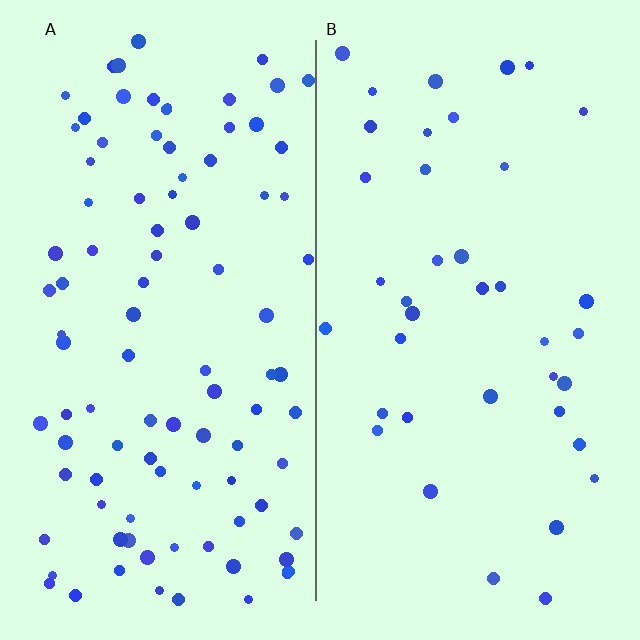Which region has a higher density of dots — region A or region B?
A (the left).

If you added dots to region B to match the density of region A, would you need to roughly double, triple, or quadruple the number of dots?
Approximately double.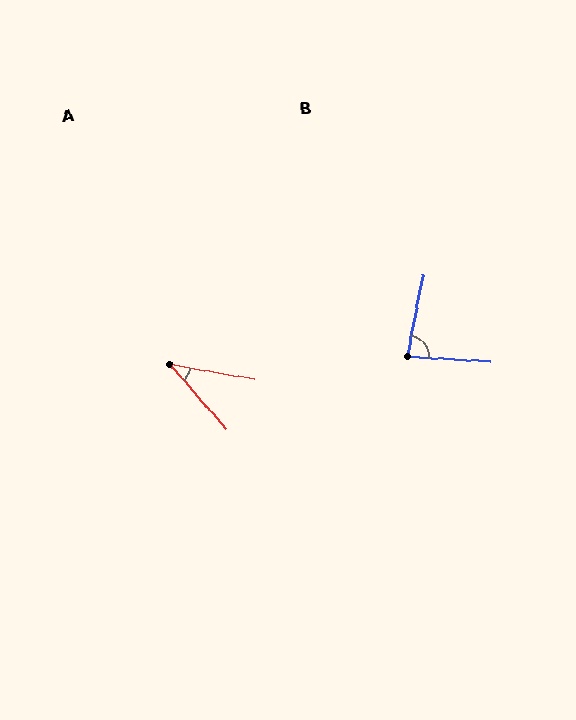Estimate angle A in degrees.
Approximately 39 degrees.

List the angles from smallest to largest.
A (39°), B (82°).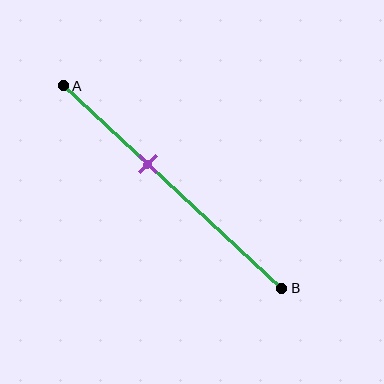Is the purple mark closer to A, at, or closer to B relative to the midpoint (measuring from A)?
The purple mark is closer to point A than the midpoint of segment AB.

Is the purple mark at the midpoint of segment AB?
No, the mark is at about 40% from A, not at the 50% midpoint.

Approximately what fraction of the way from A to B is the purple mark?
The purple mark is approximately 40% of the way from A to B.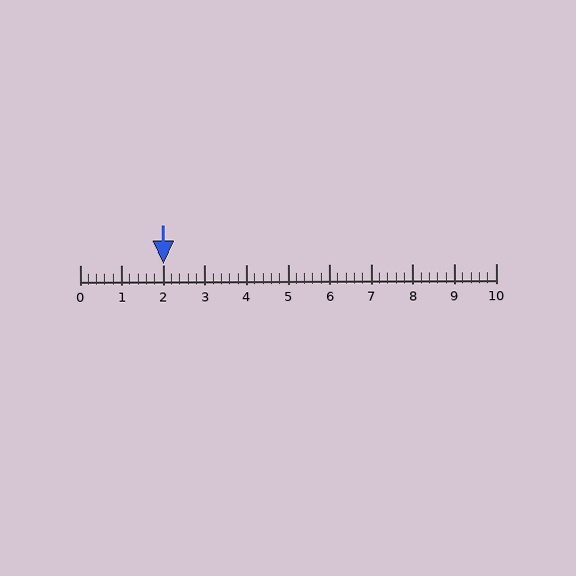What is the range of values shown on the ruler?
The ruler shows values from 0 to 10.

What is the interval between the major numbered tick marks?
The major tick marks are spaced 1 units apart.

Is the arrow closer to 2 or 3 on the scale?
The arrow is closer to 2.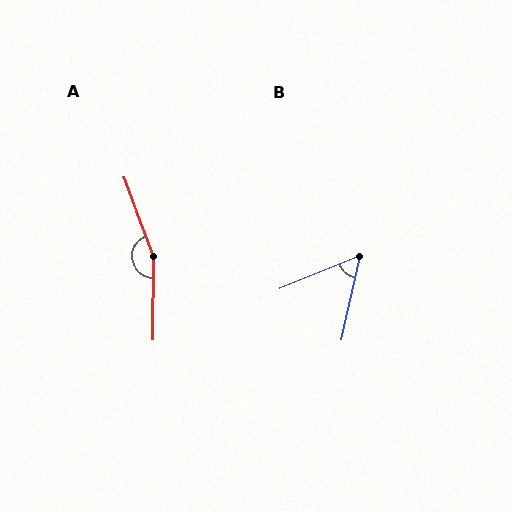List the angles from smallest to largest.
B (55°), A (159°).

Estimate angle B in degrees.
Approximately 55 degrees.